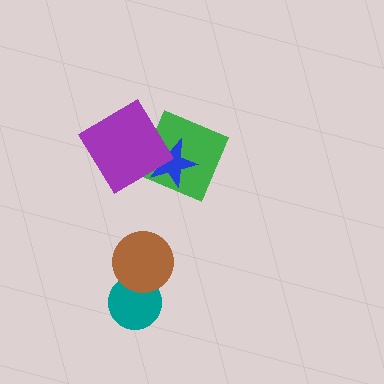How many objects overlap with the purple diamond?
2 objects overlap with the purple diamond.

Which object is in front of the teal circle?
The brown circle is in front of the teal circle.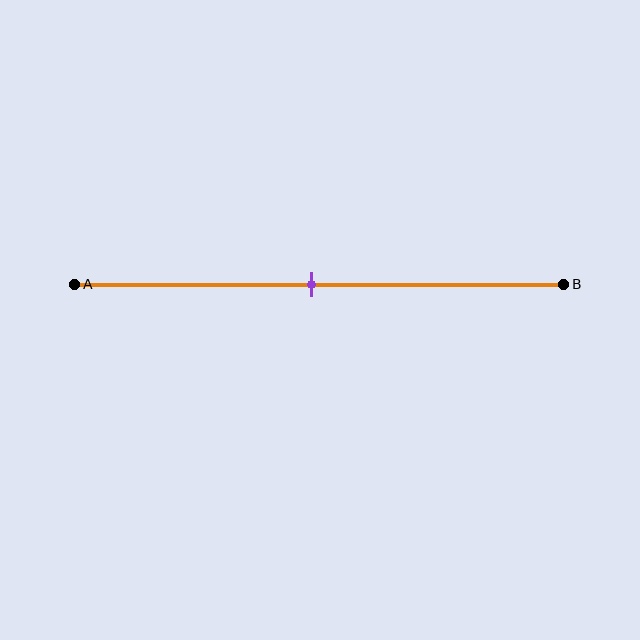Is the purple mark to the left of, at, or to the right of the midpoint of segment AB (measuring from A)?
The purple mark is approximately at the midpoint of segment AB.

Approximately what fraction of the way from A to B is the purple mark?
The purple mark is approximately 50% of the way from A to B.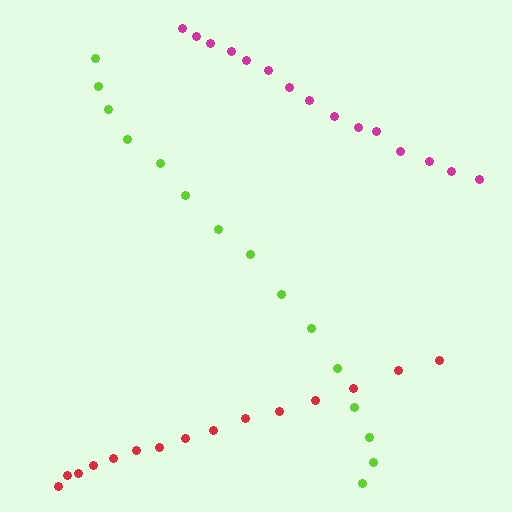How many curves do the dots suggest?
There are 3 distinct paths.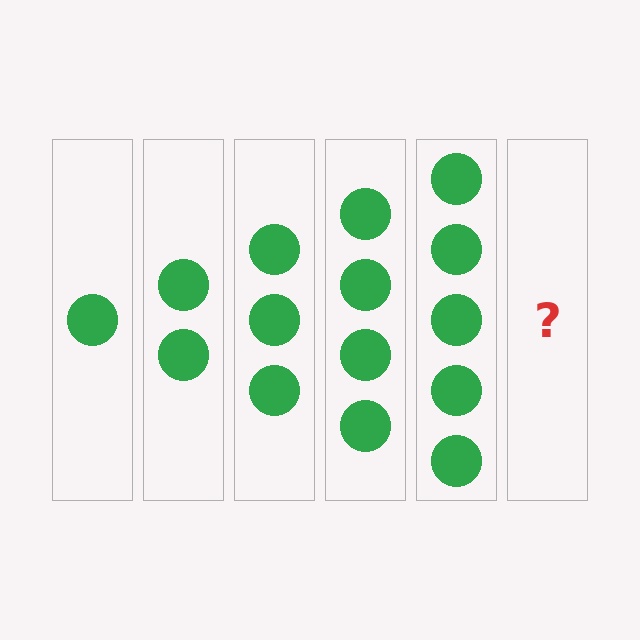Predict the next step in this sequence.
The next step is 6 circles.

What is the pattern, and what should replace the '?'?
The pattern is that each step adds one more circle. The '?' should be 6 circles.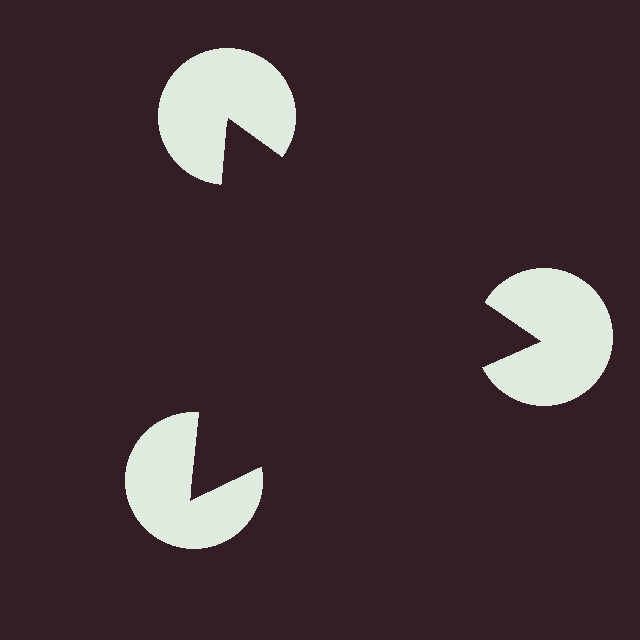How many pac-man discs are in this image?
There are 3 — one at each vertex of the illusory triangle.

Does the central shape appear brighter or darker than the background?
It typically appears slightly darker than the background, even though no actual brightness change is drawn.